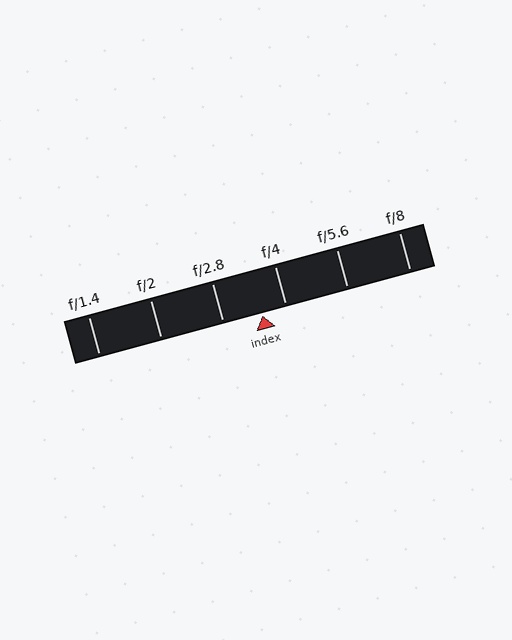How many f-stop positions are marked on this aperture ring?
There are 6 f-stop positions marked.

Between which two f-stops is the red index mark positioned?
The index mark is between f/2.8 and f/4.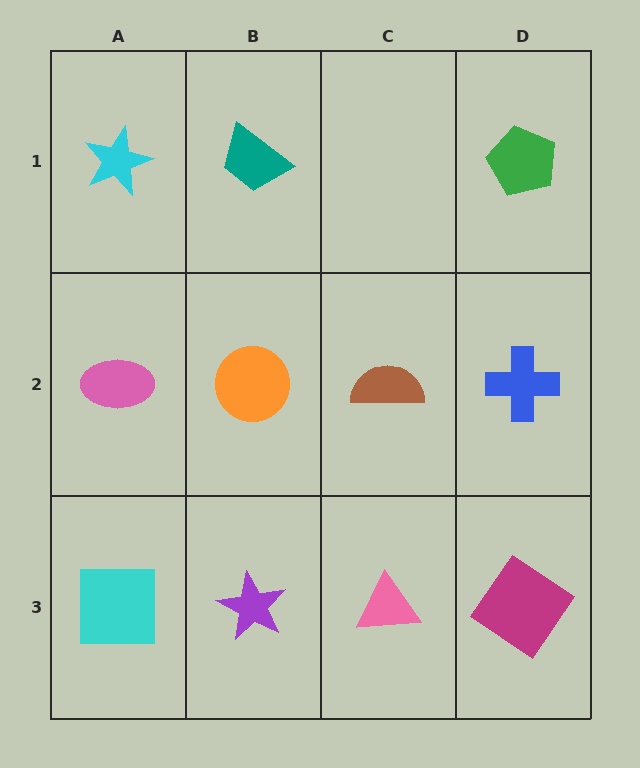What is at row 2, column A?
A pink ellipse.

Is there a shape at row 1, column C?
No, that cell is empty.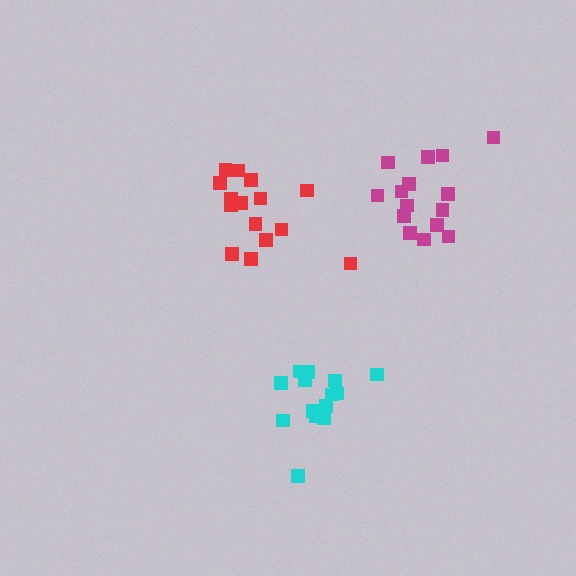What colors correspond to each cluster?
The clusters are colored: red, cyan, magenta.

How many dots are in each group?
Group 1: 15 dots, Group 2: 14 dots, Group 3: 15 dots (44 total).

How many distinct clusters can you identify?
There are 3 distinct clusters.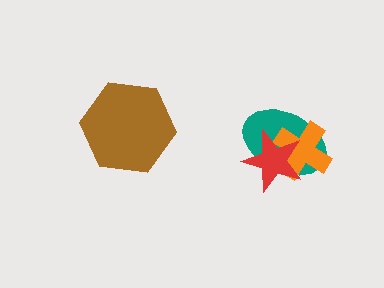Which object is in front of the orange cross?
The red star is in front of the orange cross.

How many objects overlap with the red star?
2 objects overlap with the red star.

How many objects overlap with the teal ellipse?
2 objects overlap with the teal ellipse.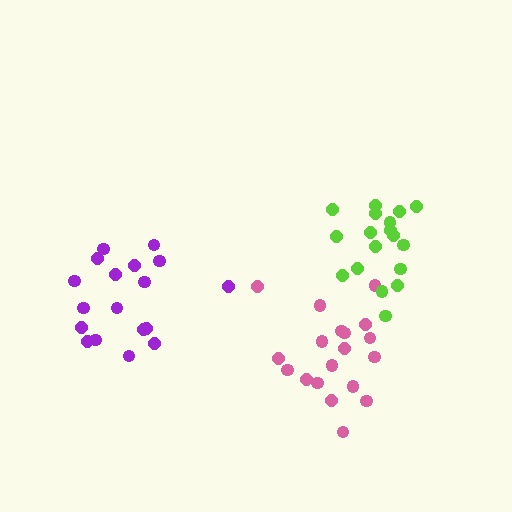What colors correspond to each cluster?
The clusters are colored: purple, pink, lime.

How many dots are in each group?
Group 1: 18 dots, Group 2: 19 dots, Group 3: 18 dots (55 total).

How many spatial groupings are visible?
There are 3 spatial groupings.